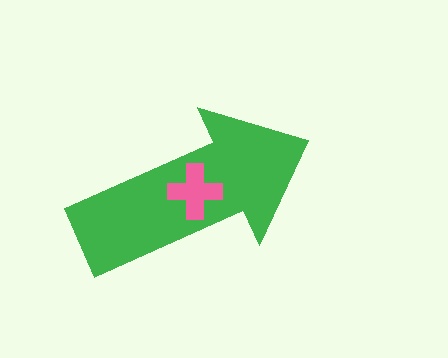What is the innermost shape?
The pink cross.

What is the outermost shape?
The green arrow.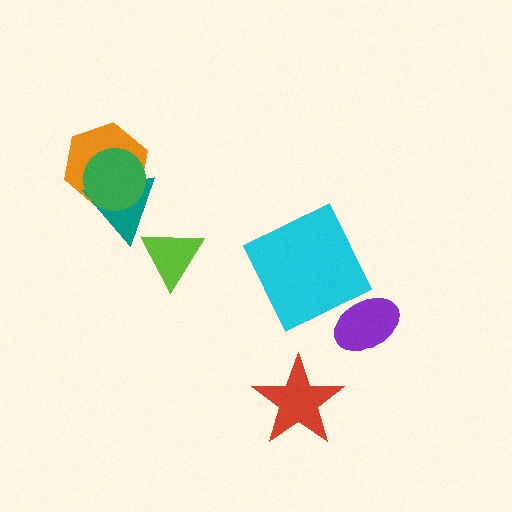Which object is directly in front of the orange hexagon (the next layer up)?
The teal triangle is directly in front of the orange hexagon.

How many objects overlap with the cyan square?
0 objects overlap with the cyan square.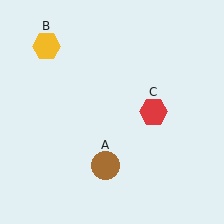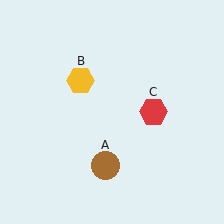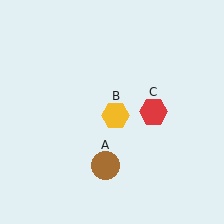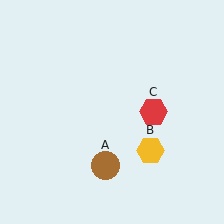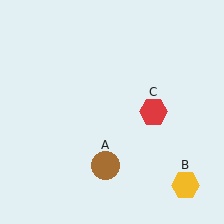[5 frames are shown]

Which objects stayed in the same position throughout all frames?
Brown circle (object A) and red hexagon (object C) remained stationary.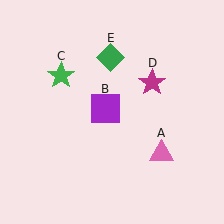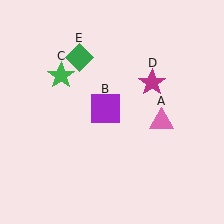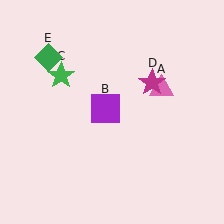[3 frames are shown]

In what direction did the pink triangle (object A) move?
The pink triangle (object A) moved up.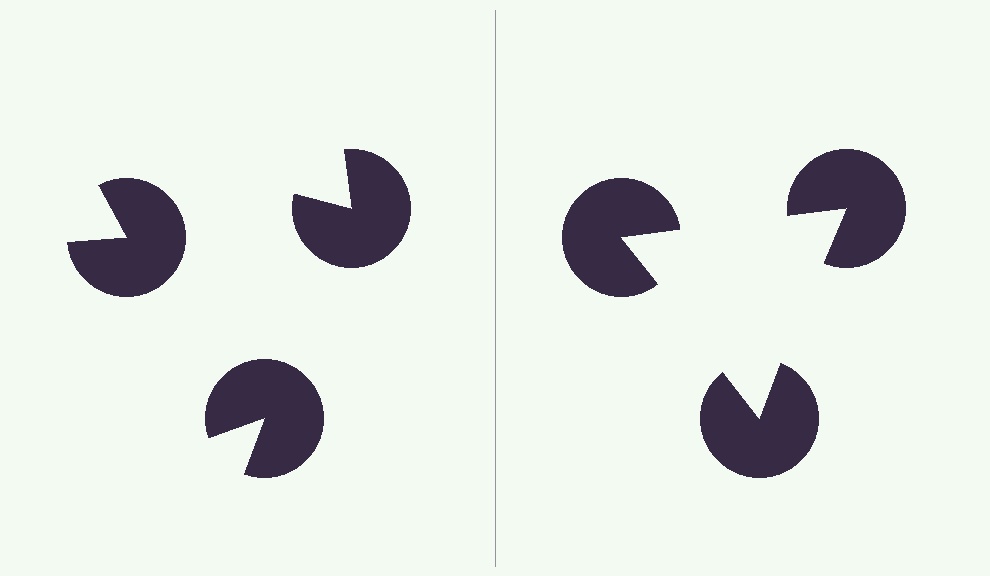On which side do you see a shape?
An illusory triangle appears on the right side. On the left side the wedge cuts are rotated, so no coherent shape forms.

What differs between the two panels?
The pac-man discs are positioned identically on both sides; only the wedge orientations differ. On the right they align to a triangle; on the left they are misaligned.